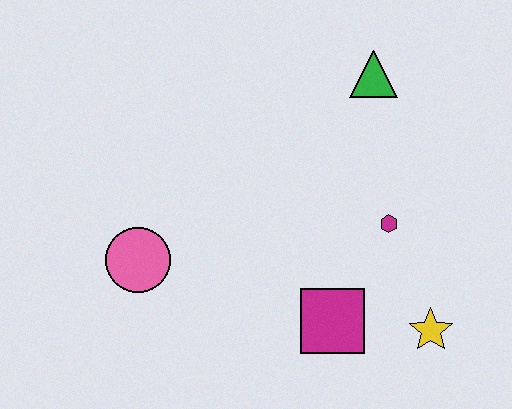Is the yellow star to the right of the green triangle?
Yes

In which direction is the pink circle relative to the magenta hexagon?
The pink circle is to the left of the magenta hexagon.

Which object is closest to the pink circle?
The magenta square is closest to the pink circle.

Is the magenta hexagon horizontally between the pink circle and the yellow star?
Yes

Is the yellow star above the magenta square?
No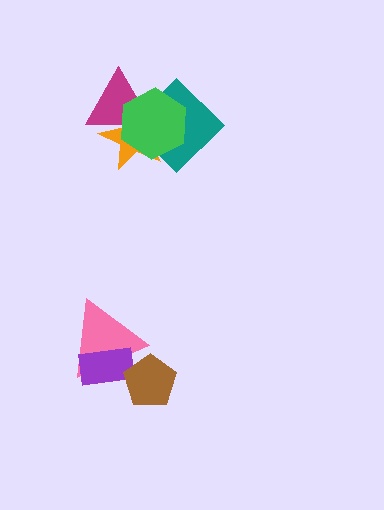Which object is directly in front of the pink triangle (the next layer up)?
The purple rectangle is directly in front of the pink triangle.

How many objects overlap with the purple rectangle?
2 objects overlap with the purple rectangle.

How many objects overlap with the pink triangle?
2 objects overlap with the pink triangle.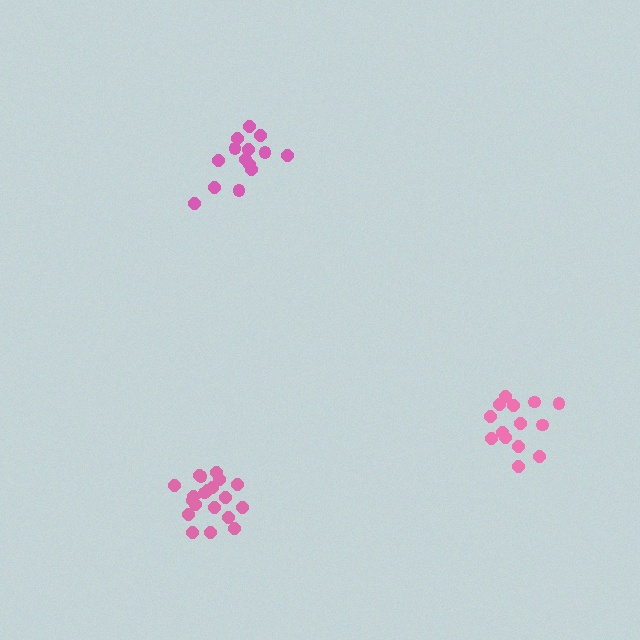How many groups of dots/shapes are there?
There are 3 groups.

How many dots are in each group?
Group 1: 20 dots, Group 2: 14 dots, Group 3: 14 dots (48 total).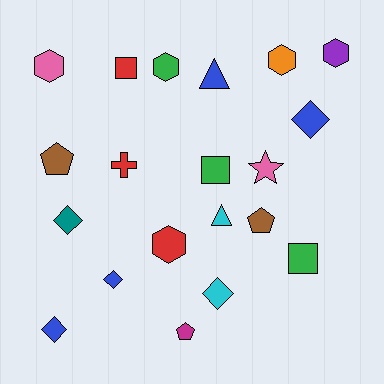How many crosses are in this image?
There is 1 cross.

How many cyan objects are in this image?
There are 2 cyan objects.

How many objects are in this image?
There are 20 objects.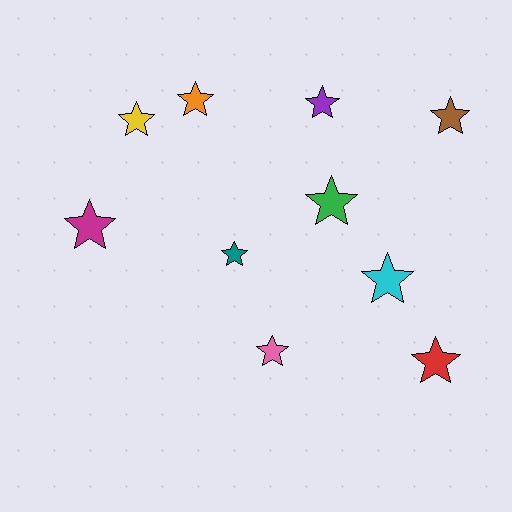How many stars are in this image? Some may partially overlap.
There are 10 stars.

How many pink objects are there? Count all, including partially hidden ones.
There is 1 pink object.